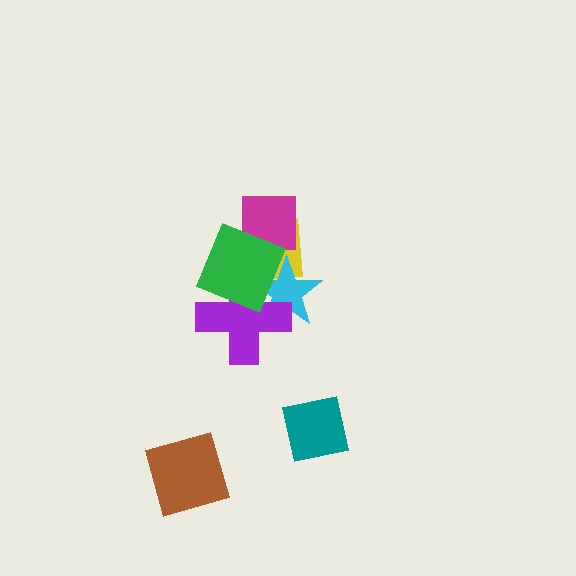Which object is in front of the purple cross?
The green diamond is in front of the purple cross.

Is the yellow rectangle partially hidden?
Yes, it is partially covered by another shape.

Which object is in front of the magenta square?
The green diamond is in front of the magenta square.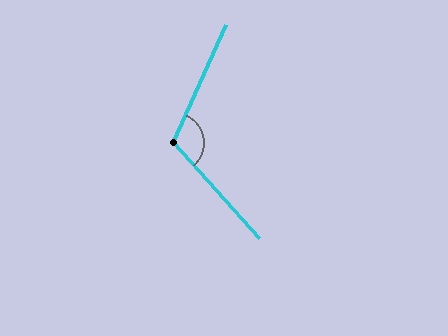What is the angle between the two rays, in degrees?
Approximately 114 degrees.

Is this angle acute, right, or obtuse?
It is obtuse.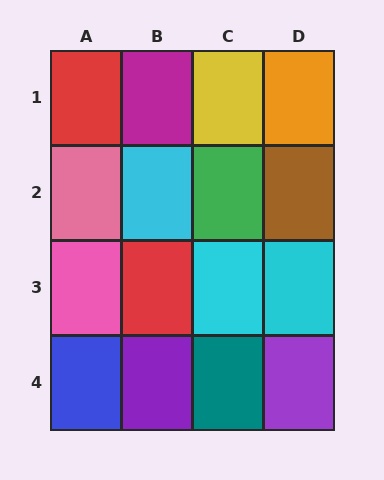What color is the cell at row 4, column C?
Teal.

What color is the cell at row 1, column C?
Yellow.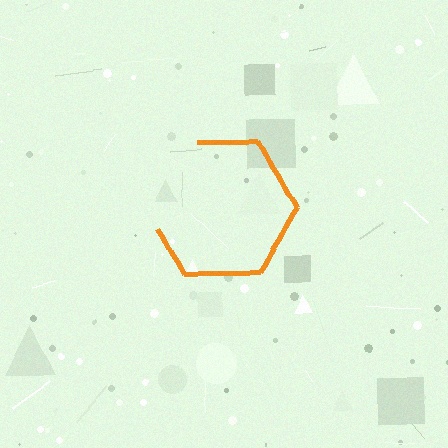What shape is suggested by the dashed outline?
The dashed outline suggests a hexagon.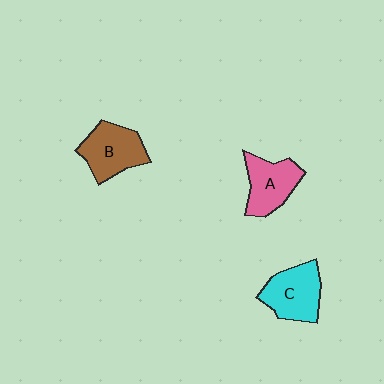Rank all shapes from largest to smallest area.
From largest to smallest: B (brown), C (cyan), A (pink).